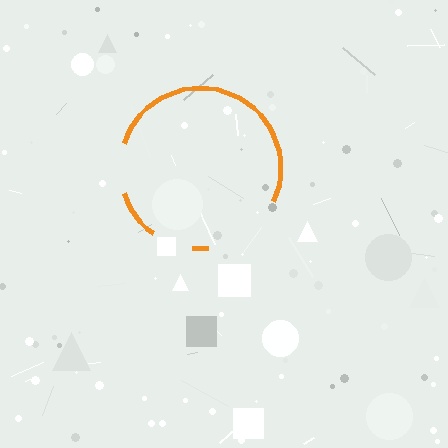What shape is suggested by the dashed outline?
The dashed outline suggests a circle.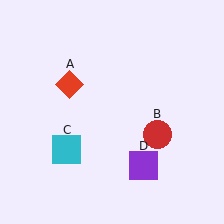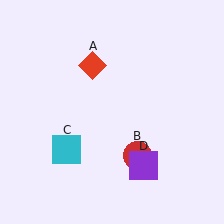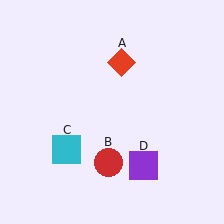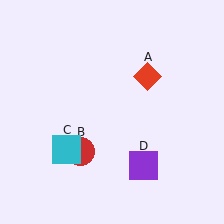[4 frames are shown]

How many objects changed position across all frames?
2 objects changed position: red diamond (object A), red circle (object B).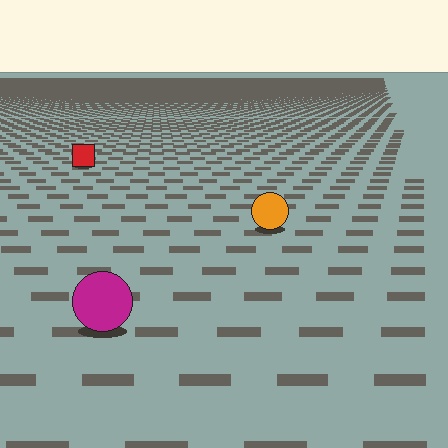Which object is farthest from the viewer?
The red square is farthest from the viewer. It appears smaller and the ground texture around it is denser.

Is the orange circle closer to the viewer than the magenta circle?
No. The magenta circle is closer — you can tell from the texture gradient: the ground texture is coarser near it.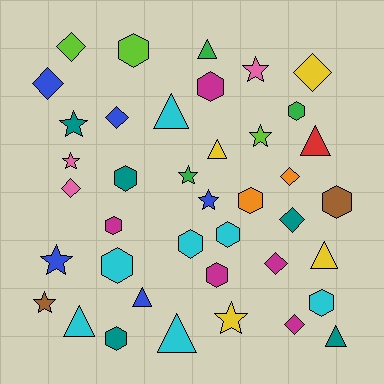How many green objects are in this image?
There are 3 green objects.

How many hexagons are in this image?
There are 13 hexagons.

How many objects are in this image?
There are 40 objects.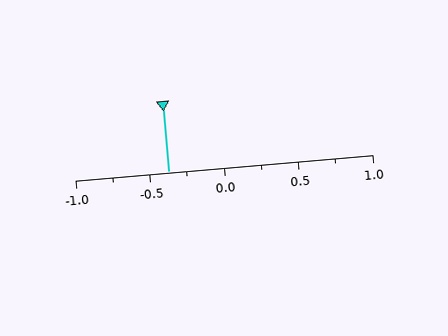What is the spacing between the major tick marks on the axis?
The major ticks are spaced 0.5 apart.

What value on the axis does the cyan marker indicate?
The marker indicates approximately -0.38.